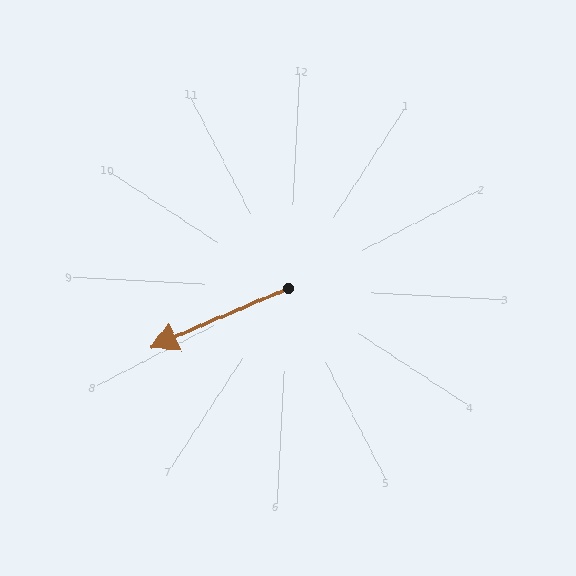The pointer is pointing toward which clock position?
Roughly 8 o'clock.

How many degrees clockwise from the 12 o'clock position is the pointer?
Approximately 244 degrees.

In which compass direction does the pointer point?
Southwest.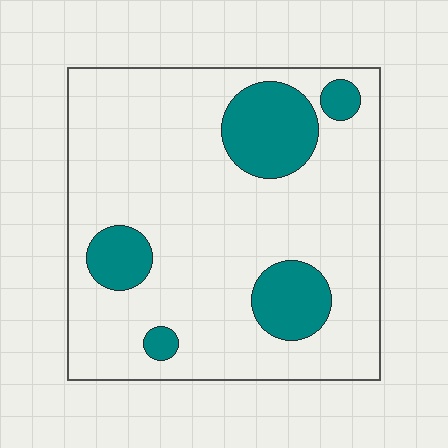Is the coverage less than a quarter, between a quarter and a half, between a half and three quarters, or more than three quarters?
Less than a quarter.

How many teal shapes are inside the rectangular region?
5.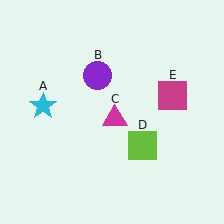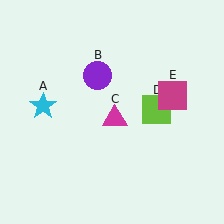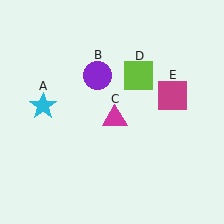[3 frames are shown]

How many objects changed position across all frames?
1 object changed position: lime square (object D).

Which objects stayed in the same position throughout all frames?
Cyan star (object A) and purple circle (object B) and magenta triangle (object C) and magenta square (object E) remained stationary.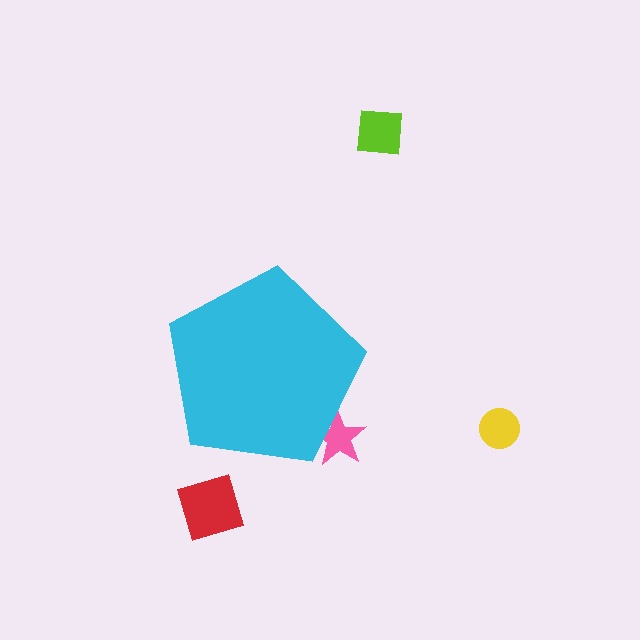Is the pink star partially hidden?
Yes, the pink star is partially hidden behind the cyan pentagon.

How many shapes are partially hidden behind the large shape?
1 shape is partially hidden.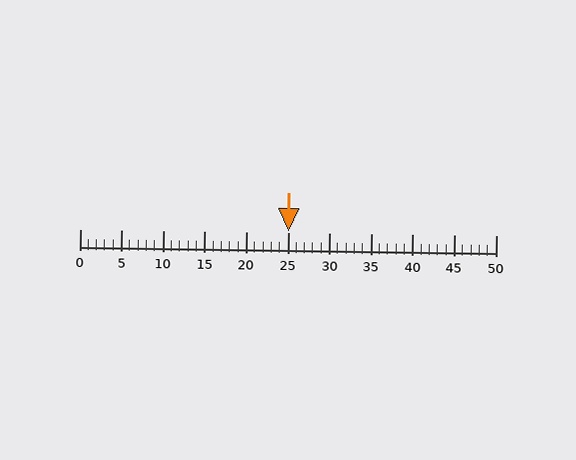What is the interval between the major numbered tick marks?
The major tick marks are spaced 5 units apart.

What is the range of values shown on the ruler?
The ruler shows values from 0 to 50.